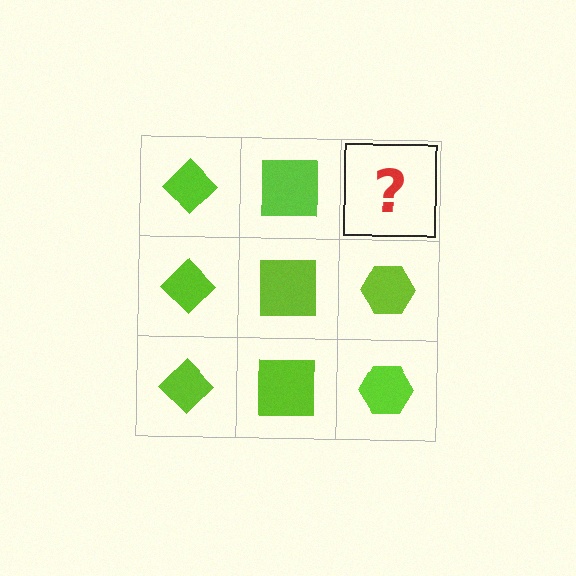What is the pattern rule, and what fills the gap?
The rule is that each column has a consistent shape. The gap should be filled with a lime hexagon.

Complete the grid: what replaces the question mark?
The question mark should be replaced with a lime hexagon.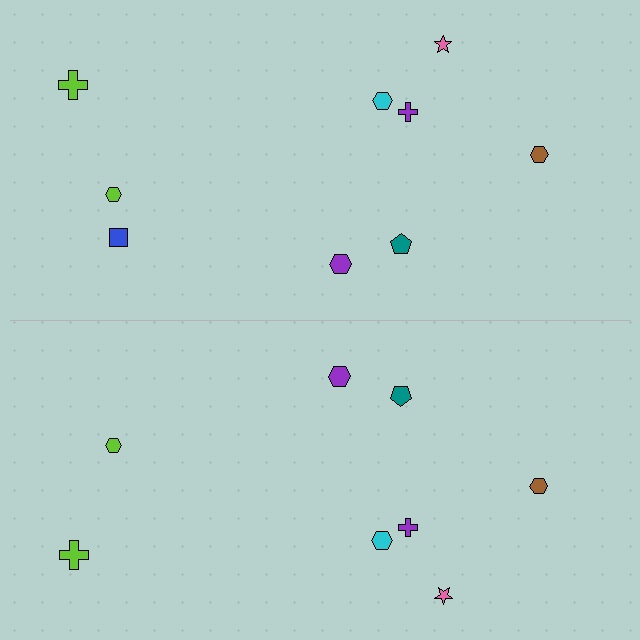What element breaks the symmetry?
A blue square is missing from the bottom side.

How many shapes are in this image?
There are 17 shapes in this image.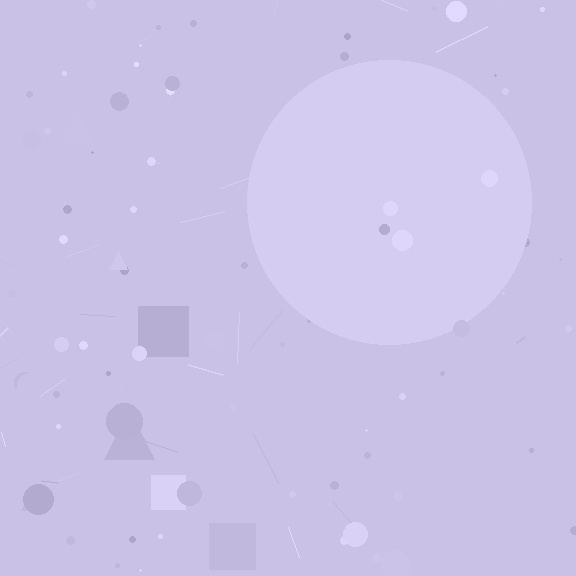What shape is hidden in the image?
A circle is hidden in the image.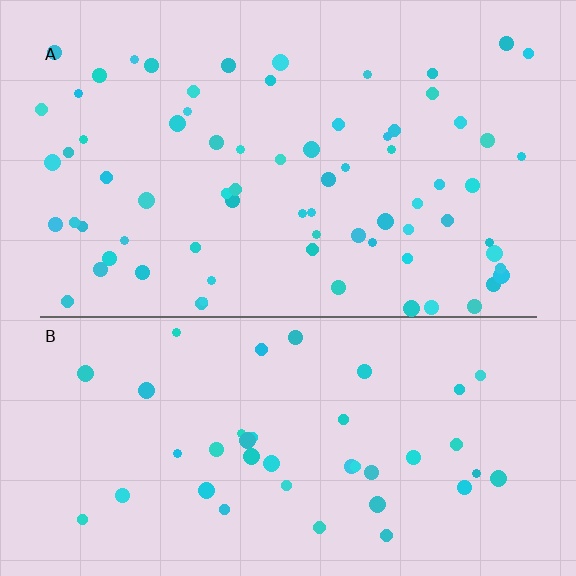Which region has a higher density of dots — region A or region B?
A (the top).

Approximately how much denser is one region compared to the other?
Approximately 1.8× — region A over region B.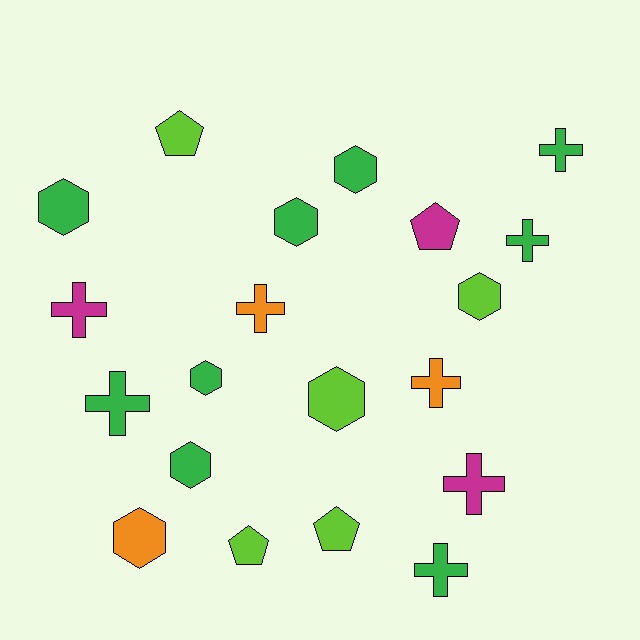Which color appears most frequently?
Green, with 9 objects.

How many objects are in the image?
There are 20 objects.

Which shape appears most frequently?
Hexagon, with 8 objects.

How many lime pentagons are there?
There are 3 lime pentagons.